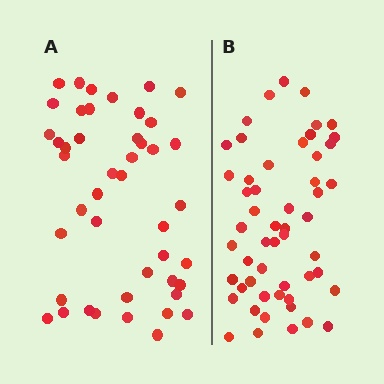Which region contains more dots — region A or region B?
Region B (the right region) has more dots.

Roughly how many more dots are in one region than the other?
Region B has roughly 8 or so more dots than region A.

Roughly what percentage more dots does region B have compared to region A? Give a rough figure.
About 20% more.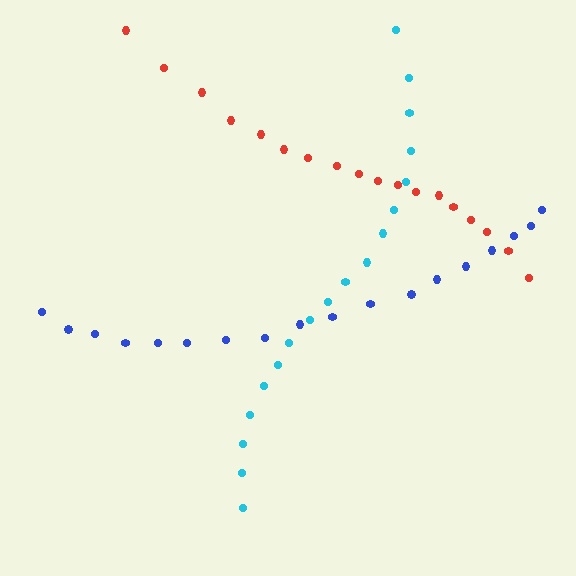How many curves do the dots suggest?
There are 3 distinct paths.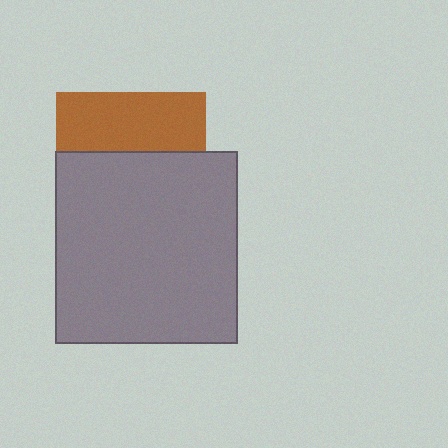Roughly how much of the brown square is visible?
A small part of it is visible (roughly 40%).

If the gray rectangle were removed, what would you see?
You would see the complete brown square.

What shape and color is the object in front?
The object in front is a gray rectangle.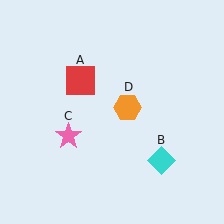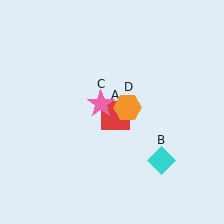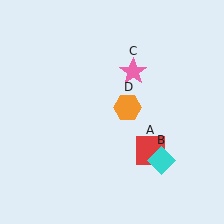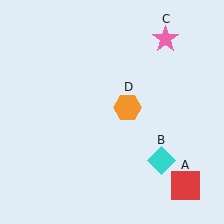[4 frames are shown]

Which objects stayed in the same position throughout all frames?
Cyan diamond (object B) and orange hexagon (object D) remained stationary.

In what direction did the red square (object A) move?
The red square (object A) moved down and to the right.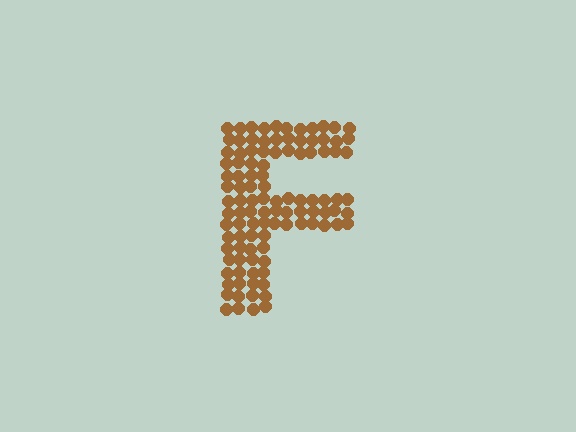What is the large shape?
The large shape is the letter F.